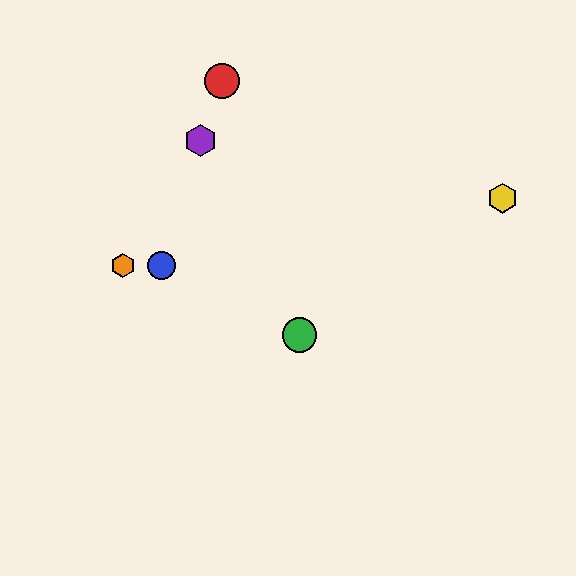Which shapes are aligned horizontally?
The blue circle, the orange hexagon are aligned horizontally.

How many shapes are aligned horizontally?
2 shapes (the blue circle, the orange hexagon) are aligned horizontally.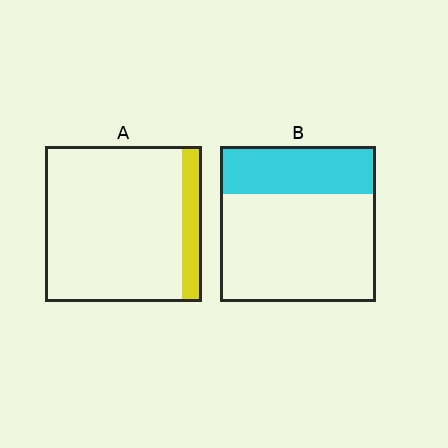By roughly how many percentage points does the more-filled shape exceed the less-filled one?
By roughly 20 percentage points (B over A).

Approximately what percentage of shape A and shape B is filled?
A is approximately 15% and B is approximately 30%.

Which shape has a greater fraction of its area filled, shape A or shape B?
Shape B.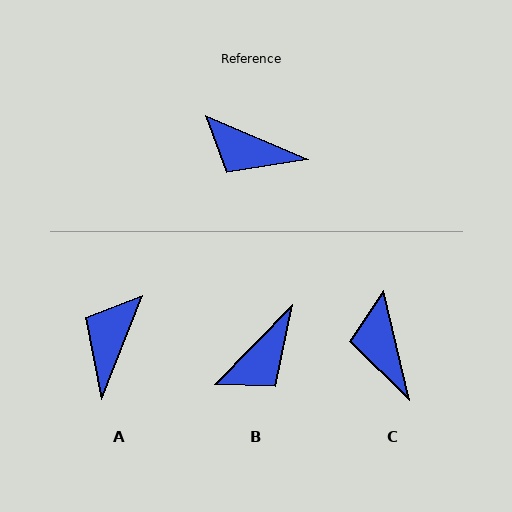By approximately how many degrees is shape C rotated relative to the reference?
Approximately 53 degrees clockwise.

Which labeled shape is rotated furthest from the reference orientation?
A, about 89 degrees away.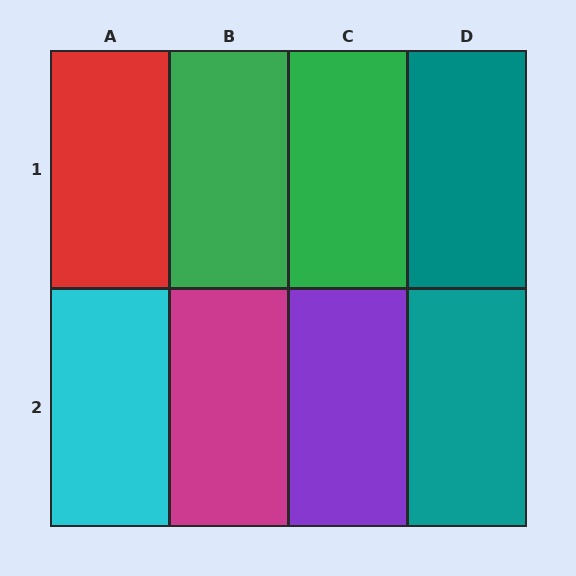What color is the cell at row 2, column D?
Teal.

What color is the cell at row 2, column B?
Magenta.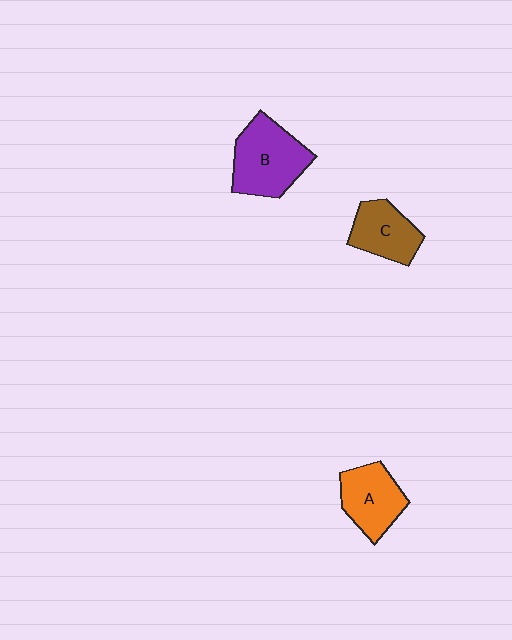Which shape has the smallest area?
Shape C (brown).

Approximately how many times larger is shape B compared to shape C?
Approximately 1.4 times.